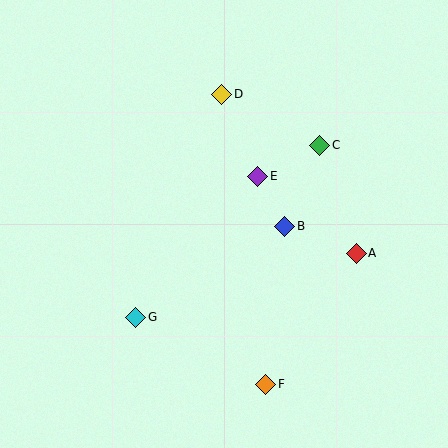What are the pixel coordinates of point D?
Point D is at (222, 94).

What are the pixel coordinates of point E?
Point E is at (258, 177).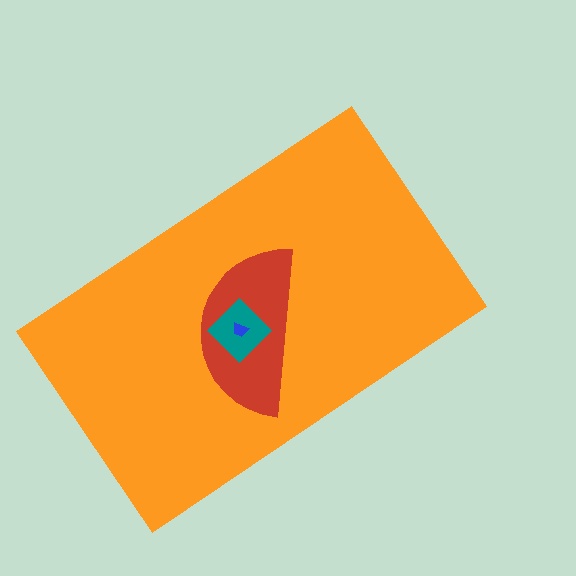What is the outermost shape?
The orange rectangle.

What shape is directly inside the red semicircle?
The teal diamond.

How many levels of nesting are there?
4.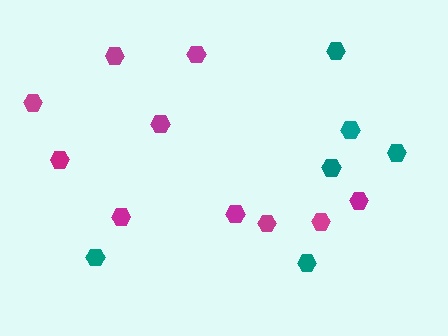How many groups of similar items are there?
There are 2 groups: one group of magenta hexagons (10) and one group of teal hexagons (6).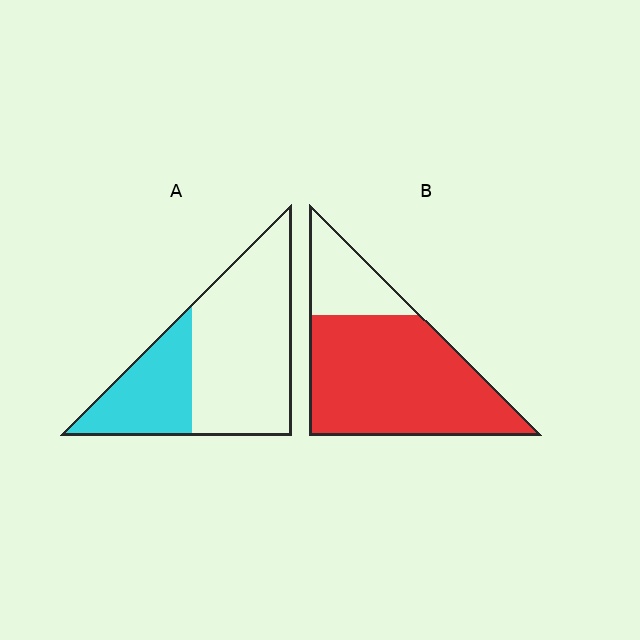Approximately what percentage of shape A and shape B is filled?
A is approximately 30% and B is approximately 75%.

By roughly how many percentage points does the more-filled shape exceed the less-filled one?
By roughly 45 percentage points (B over A).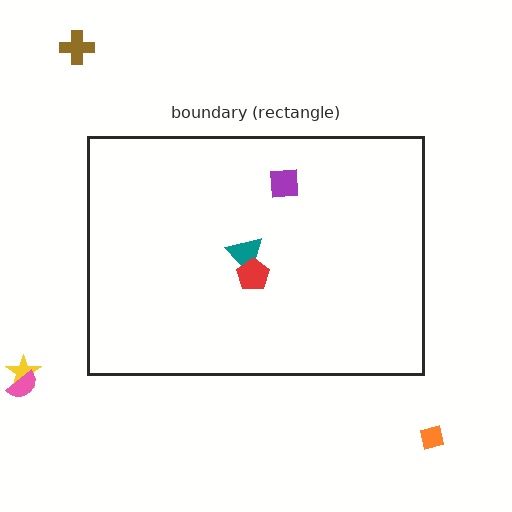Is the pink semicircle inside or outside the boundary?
Outside.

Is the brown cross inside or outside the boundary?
Outside.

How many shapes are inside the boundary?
3 inside, 4 outside.